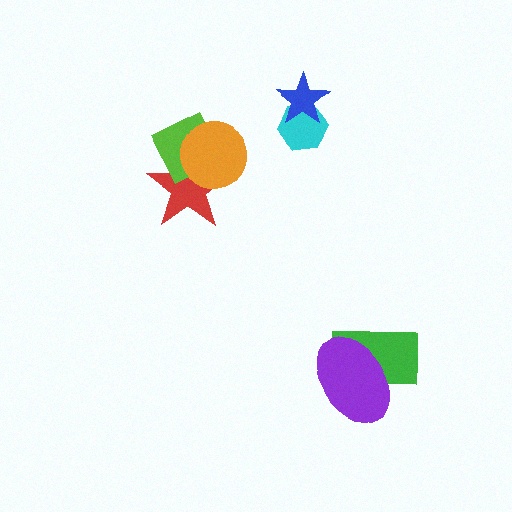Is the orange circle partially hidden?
No, no other shape covers it.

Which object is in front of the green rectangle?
The purple ellipse is in front of the green rectangle.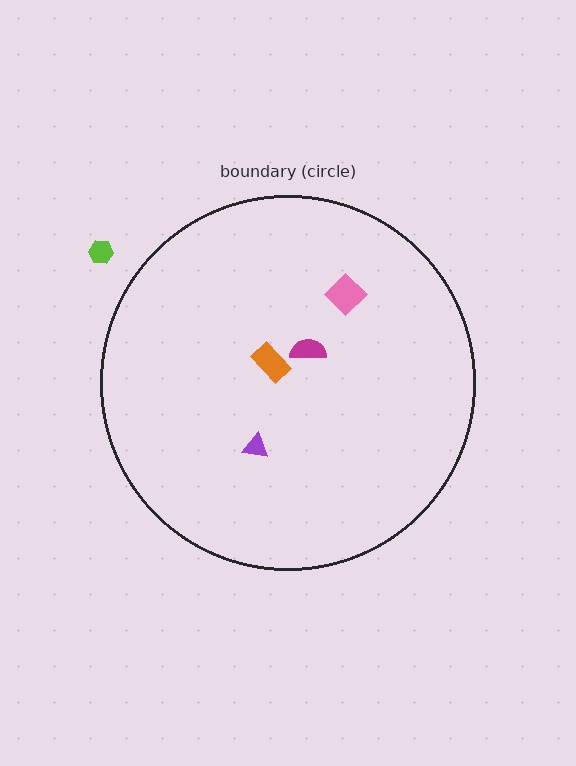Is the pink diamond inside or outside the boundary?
Inside.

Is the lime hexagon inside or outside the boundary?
Outside.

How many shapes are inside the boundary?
4 inside, 1 outside.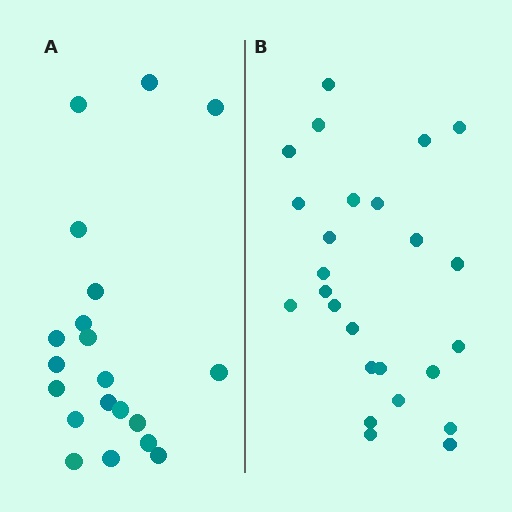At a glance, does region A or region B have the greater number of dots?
Region B (the right region) has more dots.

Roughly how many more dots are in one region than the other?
Region B has about 5 more dots than region A.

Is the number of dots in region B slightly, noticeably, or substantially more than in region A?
Region B has noticeably more, but not dramatically so. The ratio is roughly 1.2 to 1.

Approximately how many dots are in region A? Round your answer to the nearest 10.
About 20 dots.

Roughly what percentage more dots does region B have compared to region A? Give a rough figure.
About 25% more.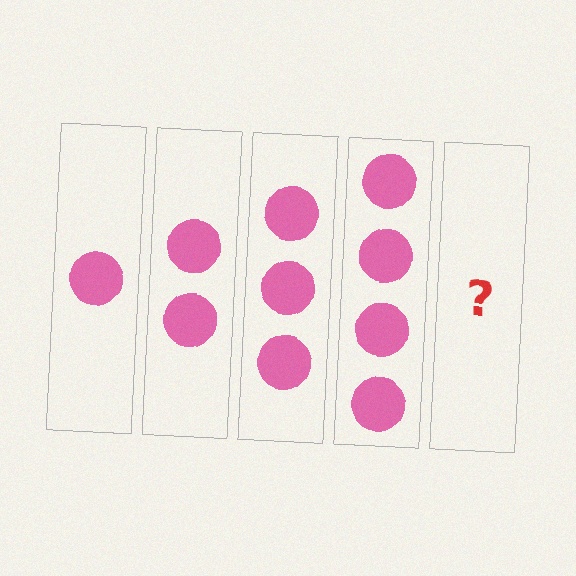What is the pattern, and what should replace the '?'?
The pattern is that each step adds one more circle. The '?' should be 5 circles.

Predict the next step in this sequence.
The next step is 5 circles.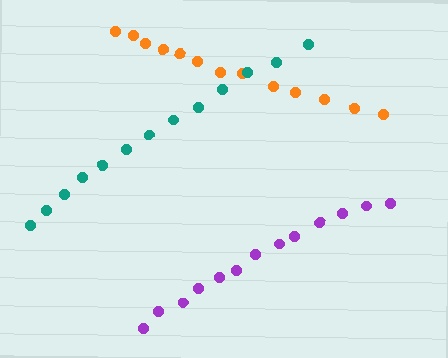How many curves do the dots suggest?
There are 3 distinct paths.